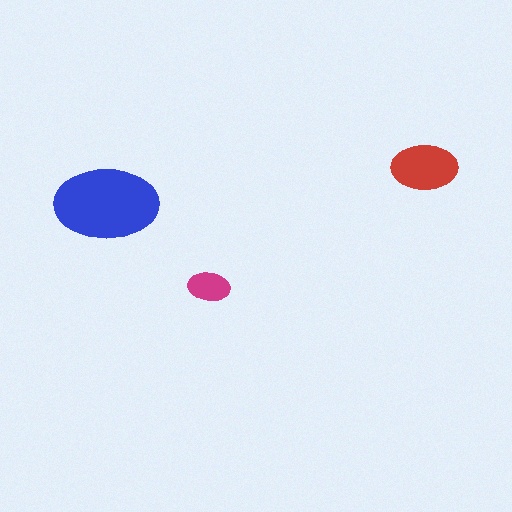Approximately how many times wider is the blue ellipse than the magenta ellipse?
About 2.5 times wider.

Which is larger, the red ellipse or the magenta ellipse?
The red one.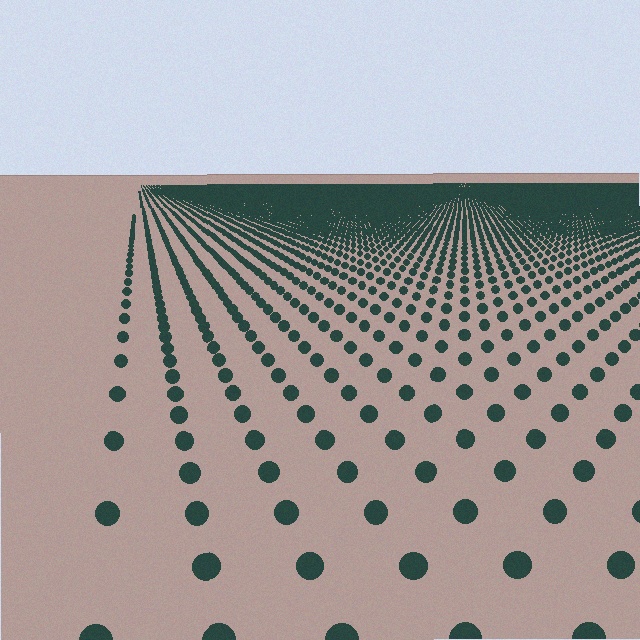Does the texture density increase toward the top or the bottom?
Density increases toward the top.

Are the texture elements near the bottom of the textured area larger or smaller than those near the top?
Larger. Near the bottom, elements are closer to the viewer and appear at a bigger on-screen size.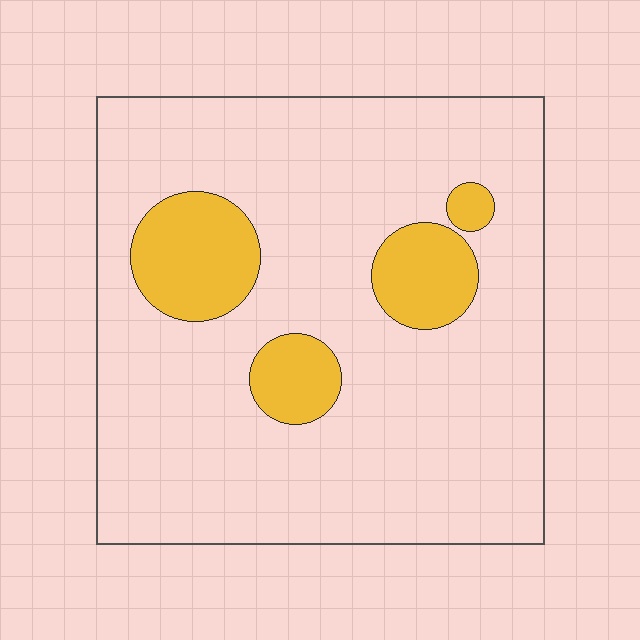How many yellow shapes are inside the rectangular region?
4.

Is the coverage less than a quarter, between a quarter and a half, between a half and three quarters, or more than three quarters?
Less than a quarter.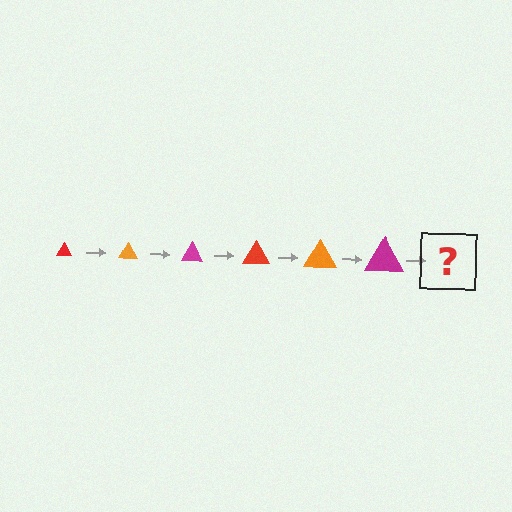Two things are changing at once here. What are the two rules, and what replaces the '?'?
The two rules are that the triangle grows larger each step and the color cycles through red, orange, and magenta. The '?' should be a red triangle, larger than the previous one.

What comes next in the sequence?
The next element should be a red triangle, larger than the previous one.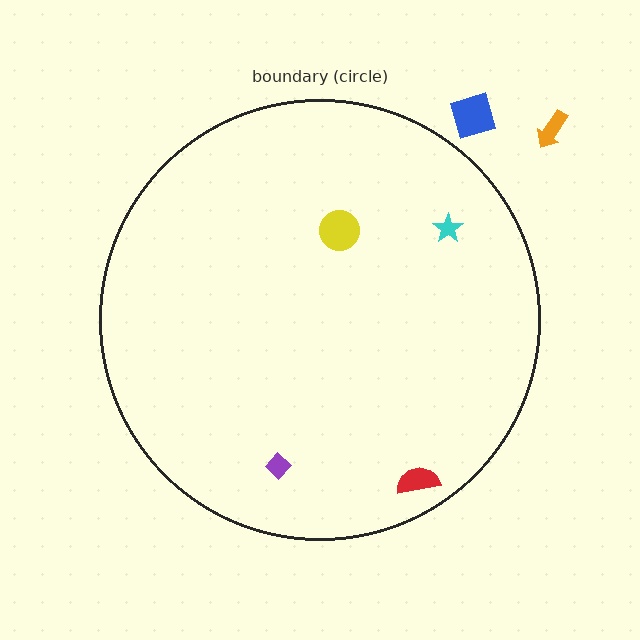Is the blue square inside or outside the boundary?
Outside.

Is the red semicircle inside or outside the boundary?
Inside.